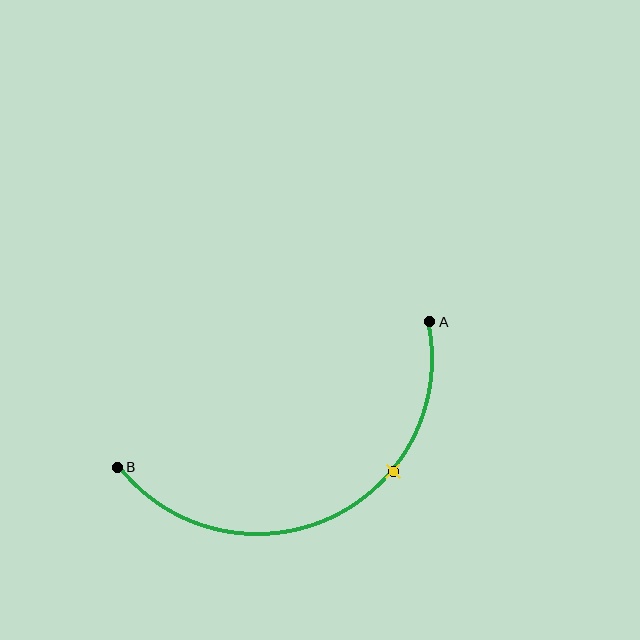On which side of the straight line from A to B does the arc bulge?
The arc bulges below the straight line connecting A and B.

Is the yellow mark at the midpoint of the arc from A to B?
No. The yellow mark lies on the arc but is closer to endpoint A. The arc midpoint would be at the point on the curve equidistant along the arc from both A and B.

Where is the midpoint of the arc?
The arc midpoint is the point on the curve farthest from the straight line joining A and B. It sits below that line.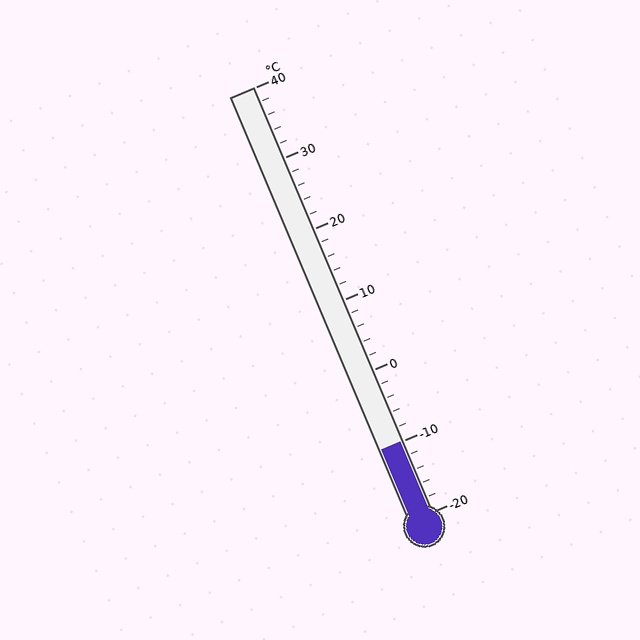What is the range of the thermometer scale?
The thermometer scale ranges from -20°C to 40°C.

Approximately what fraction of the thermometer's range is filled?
The thermometer is filled to approximately 15% of its range.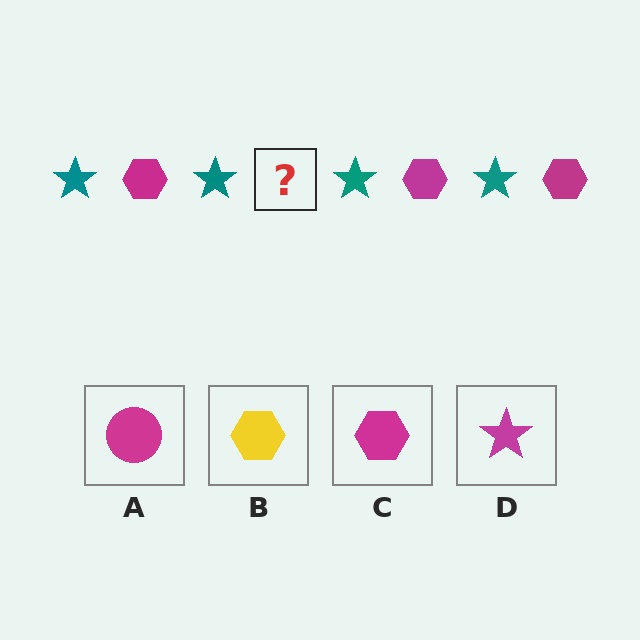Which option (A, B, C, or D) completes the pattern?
C.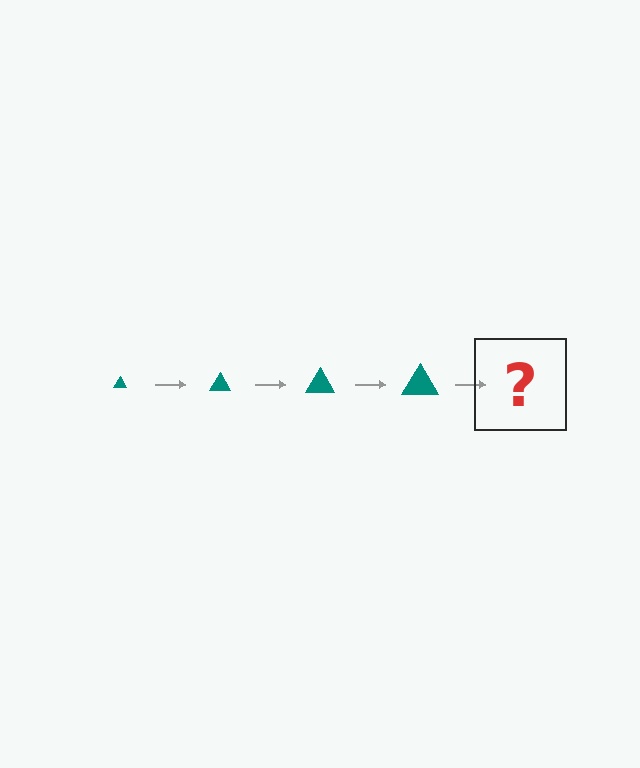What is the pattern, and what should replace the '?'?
The pattern is that the triangle gets progressively larger each step. The '?' should be a teal triangle, larger than the previous one.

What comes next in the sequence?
The next element should be a teal triangle, larger than the previous one.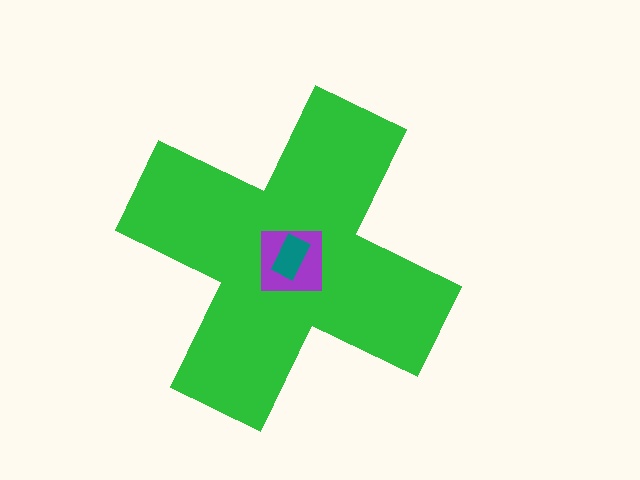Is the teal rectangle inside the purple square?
Yes.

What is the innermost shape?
The teal rectangle.